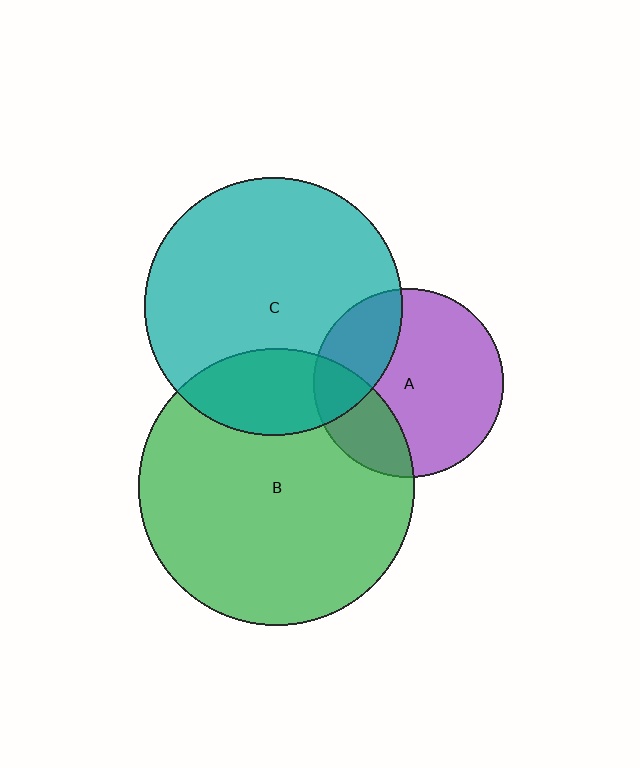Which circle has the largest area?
Circle B (green).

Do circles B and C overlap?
Yes.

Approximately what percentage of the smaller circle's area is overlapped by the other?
Approximately 25%.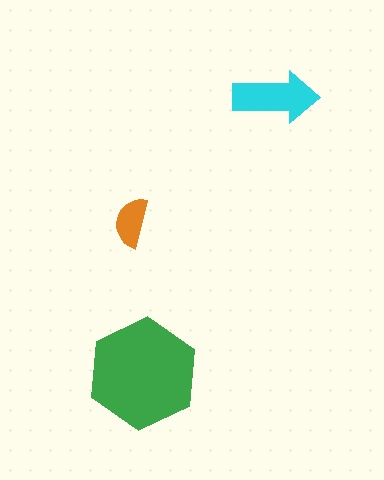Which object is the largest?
The green hexagon.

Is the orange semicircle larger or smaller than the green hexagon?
Smaller.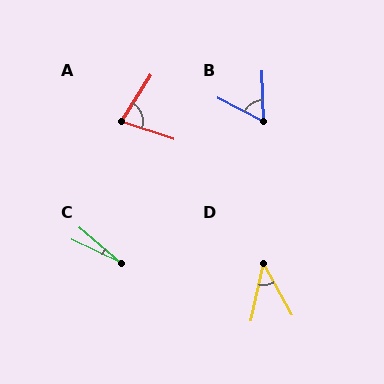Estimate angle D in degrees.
Approximately 41 degrees.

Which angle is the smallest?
C, at approximately 16 degrees.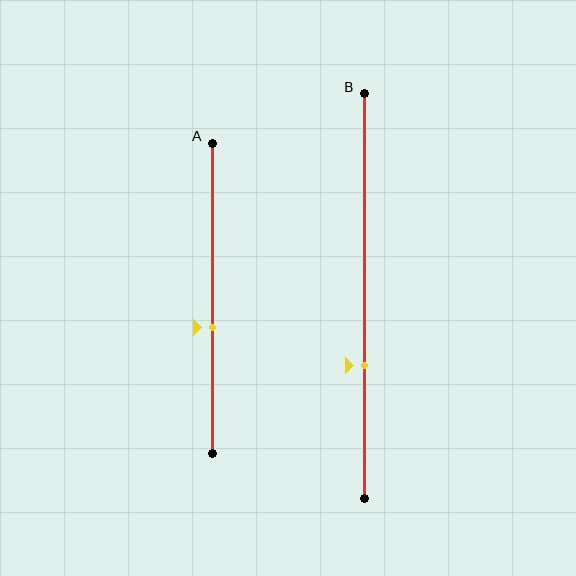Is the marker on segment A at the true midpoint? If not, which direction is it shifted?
No, the marker on segment A is shifted downward by about 9% of the segment length.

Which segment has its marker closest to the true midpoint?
Segment A has its marker closest to the true midpoint.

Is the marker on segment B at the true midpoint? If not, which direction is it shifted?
No, the marker on segment B is shifted downward by about 17% of the segment length.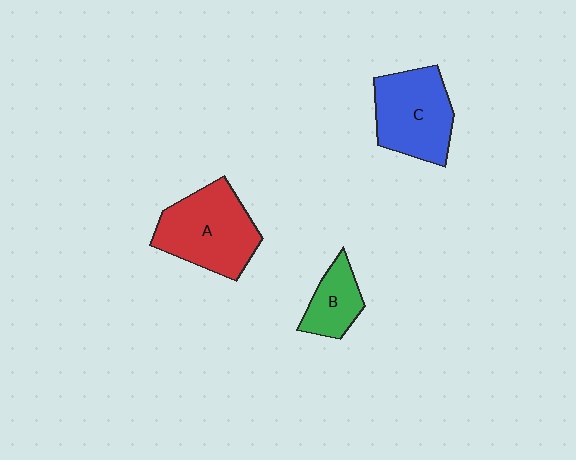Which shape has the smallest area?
Shape B (green).